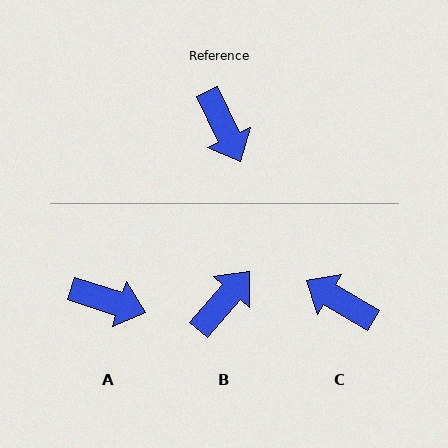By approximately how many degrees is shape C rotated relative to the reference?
Approximately 146 degrees clockwise.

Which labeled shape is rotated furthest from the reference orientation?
C, about 146 degrees away.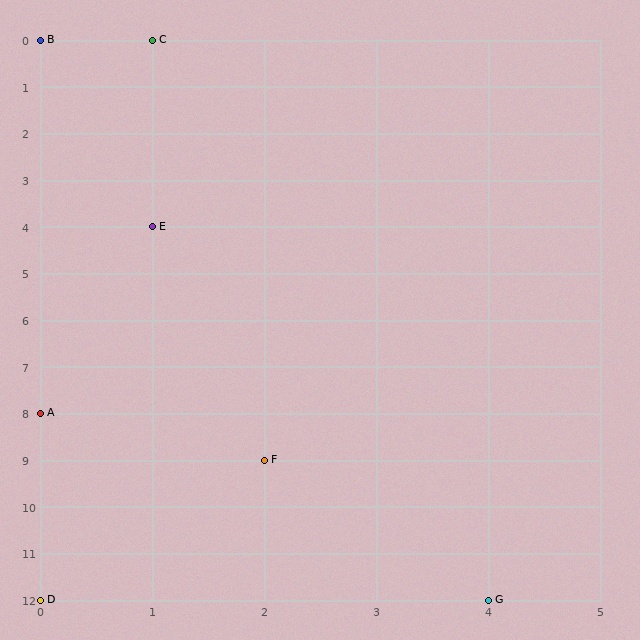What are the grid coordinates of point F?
Point F is at grid coordinates (2, 9).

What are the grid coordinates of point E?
Point E is at grid coordinates (1, 4).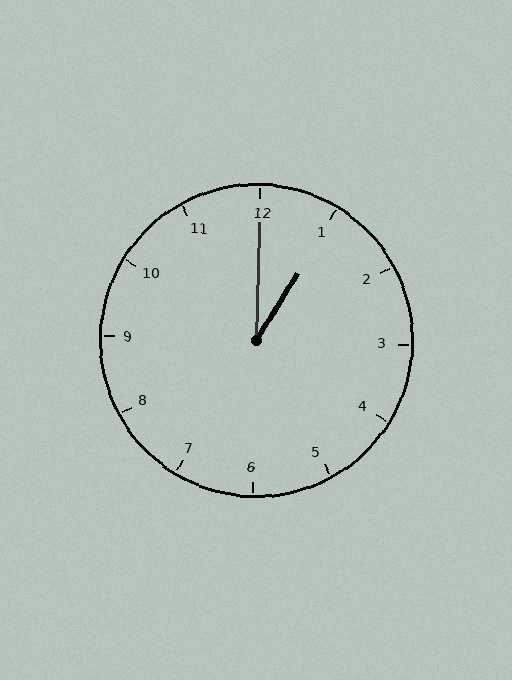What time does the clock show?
1:00.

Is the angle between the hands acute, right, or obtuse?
It is acute.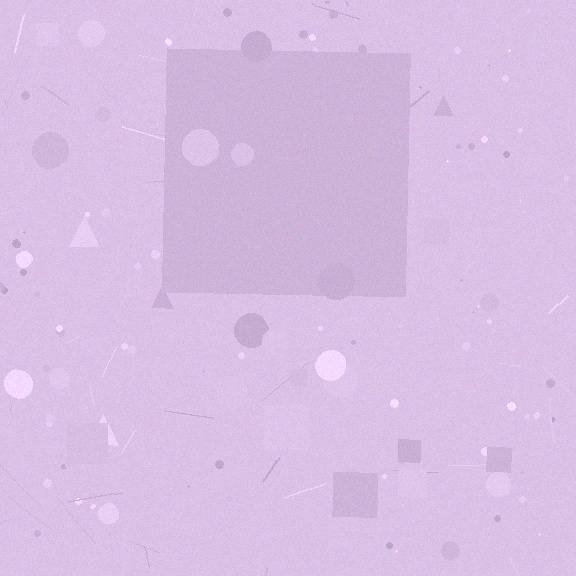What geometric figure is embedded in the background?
A square is embedded in the background.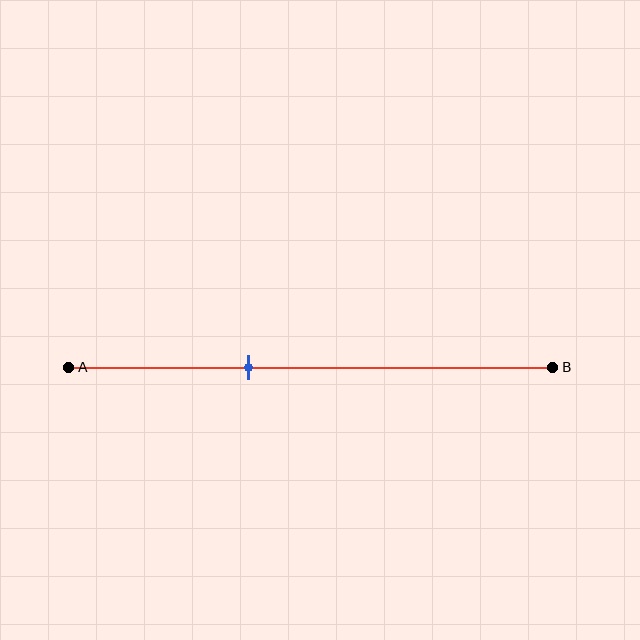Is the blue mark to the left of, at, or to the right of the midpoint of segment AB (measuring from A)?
The blue mark is to the left of the midpoint of segment AB.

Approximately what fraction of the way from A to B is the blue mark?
The blue mark is approximately 35% of the way from A to B.